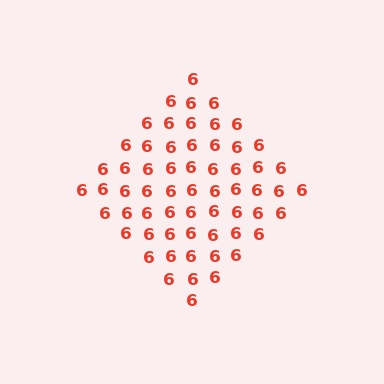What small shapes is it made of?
It is made of small digit 6's.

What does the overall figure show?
The overall figure shows a diamond.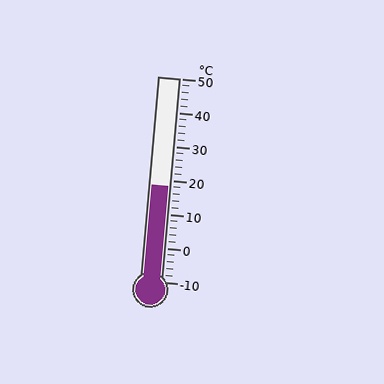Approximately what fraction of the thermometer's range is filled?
The thermometer is filled to approximately 45% of its range.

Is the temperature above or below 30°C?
The temperature is below 30°C.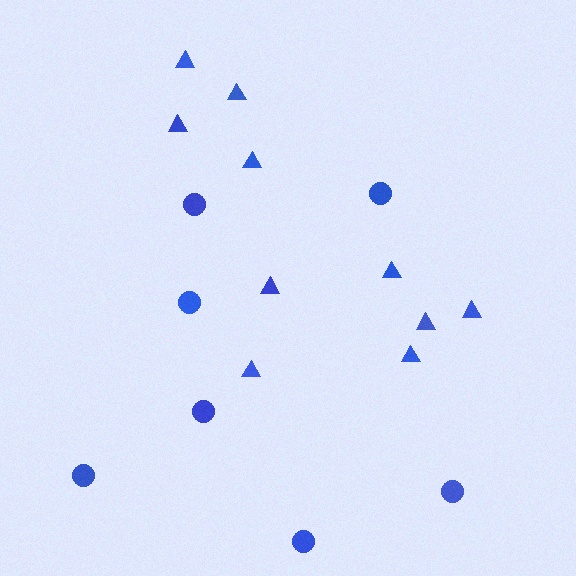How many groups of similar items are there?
There are 2 groups: one group of triangles (10) and one group of circles (7).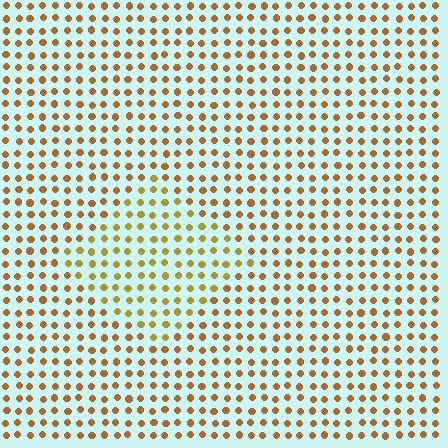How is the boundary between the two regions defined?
The boundary is defined purely by a slight shift in hue (about 27 degrees). Spacing, size, and orientation are identical on both sides.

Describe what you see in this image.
The image is filled with small brown elements in a uniform arrangement. A diamond-shaped region is visible where the elements are tinted to a slightly different hue, forming a subtle color boundary.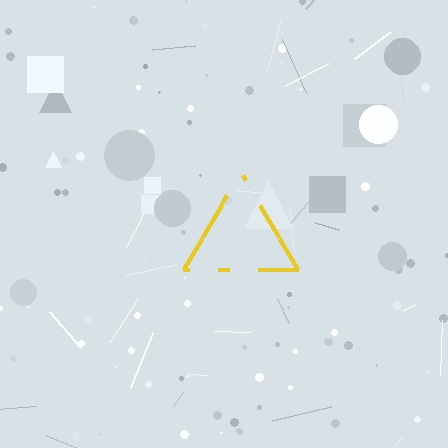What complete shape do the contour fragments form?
The contour fragments form a triangle.